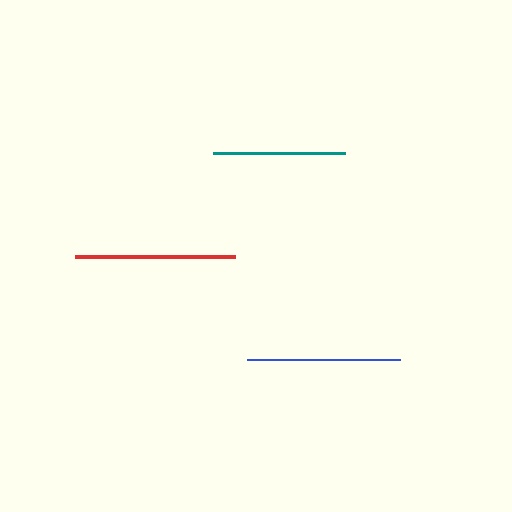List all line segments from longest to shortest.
From longest to shortest: red, blue, teal.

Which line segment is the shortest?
The teal line is the shortest at approximately 133 pixels.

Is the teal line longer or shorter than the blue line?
The blue line is longer than the teal line.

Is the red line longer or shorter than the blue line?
The red line is longer than the blue line.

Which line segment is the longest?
The red line is the longest at approximately 160 pixels.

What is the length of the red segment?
The red segment is approximately 160 pixels long.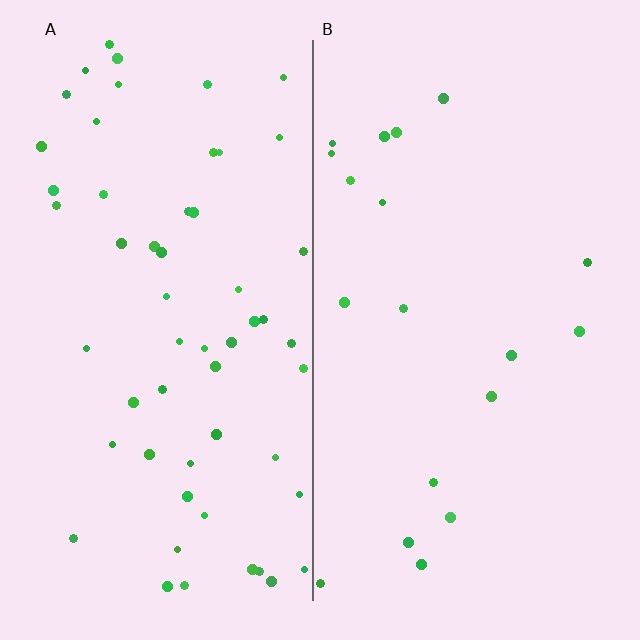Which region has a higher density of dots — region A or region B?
A (the left).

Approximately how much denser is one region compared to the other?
Approximately 2.9× — region A over region B.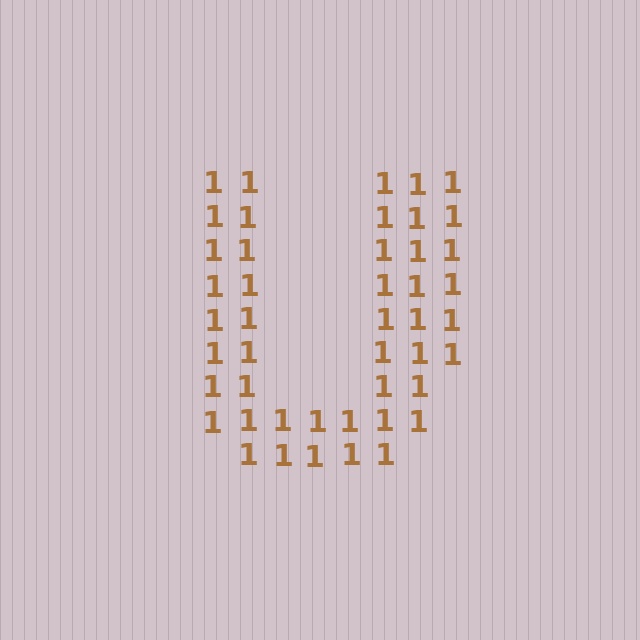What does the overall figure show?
The overall figure shows the letter U.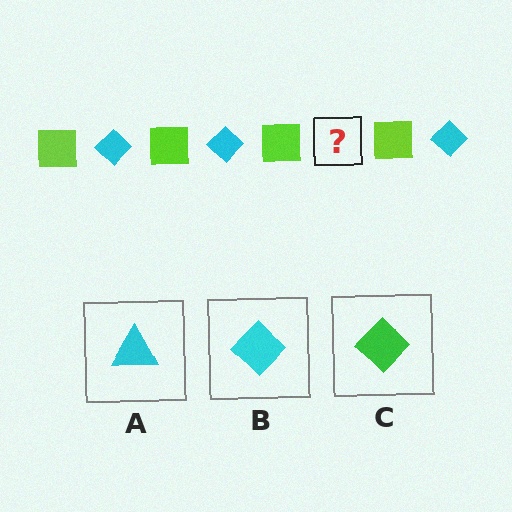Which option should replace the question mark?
Option B.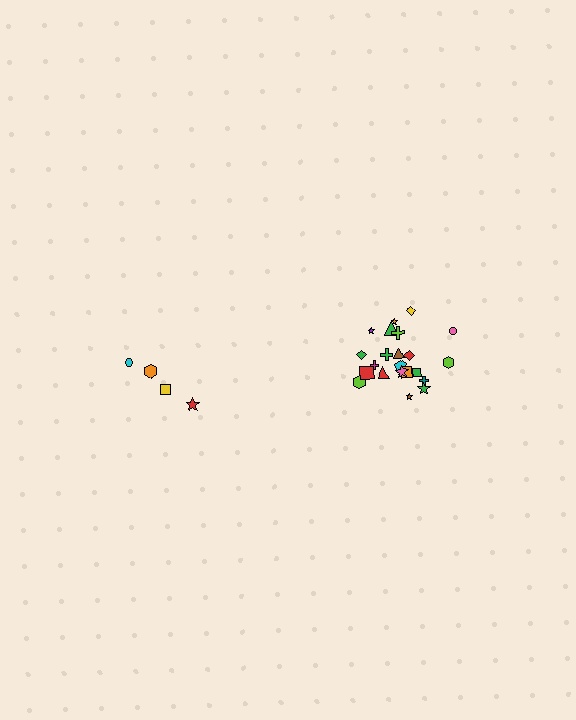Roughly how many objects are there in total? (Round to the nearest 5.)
Roughly 25 objects in total.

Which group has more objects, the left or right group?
The right group.